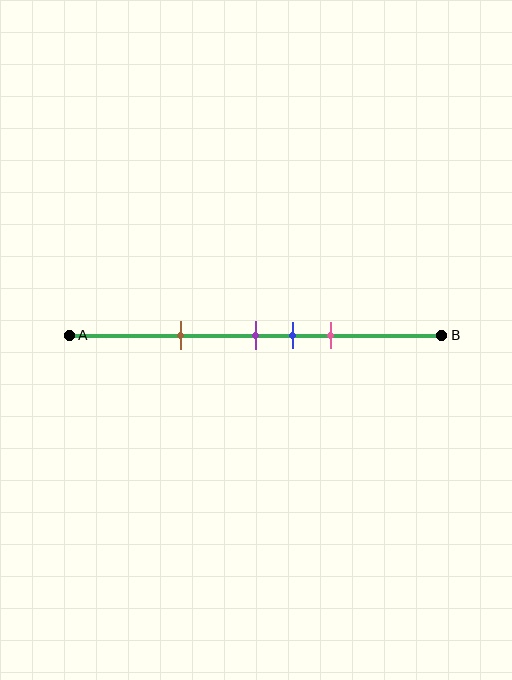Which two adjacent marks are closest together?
The purple and blue marks are the closest adjacent pair.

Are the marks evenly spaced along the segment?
No, the marks are not evenly spaced.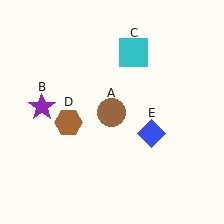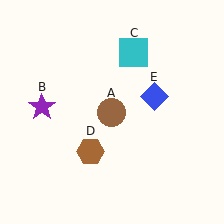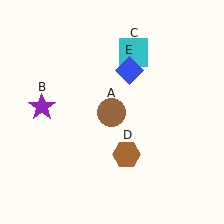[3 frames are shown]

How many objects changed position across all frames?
2 objects changed position: brown hexagon (object D), blue diamond (object E).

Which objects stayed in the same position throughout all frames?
Brown circle (object A) and purple star (object B) and cyan square (object C) remained stationary.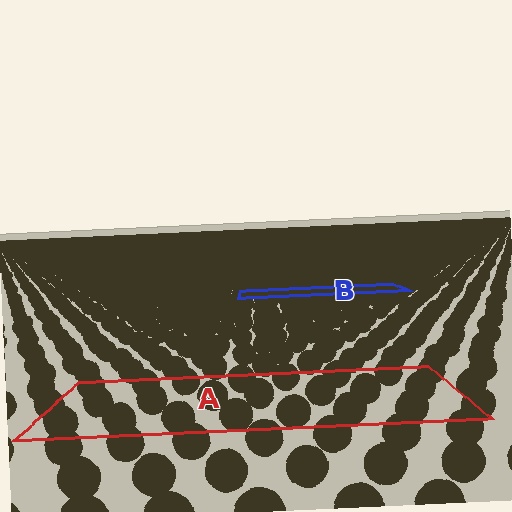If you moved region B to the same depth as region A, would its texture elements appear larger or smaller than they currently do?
They would appear larger. At a closer depth, the same texture elements are projected at a bigger on-screen size.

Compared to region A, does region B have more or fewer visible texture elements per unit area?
Region B has more texture elements per unit area — they are packed more densely because it is farther away.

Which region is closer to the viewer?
Region A is closer. The texture elements there are larger and more spread out.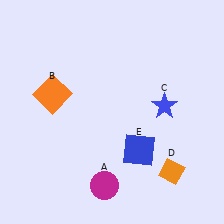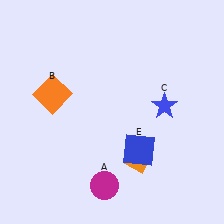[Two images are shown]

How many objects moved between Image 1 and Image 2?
1 object moved between the two images.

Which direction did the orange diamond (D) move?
The orange diamond (D) moved left.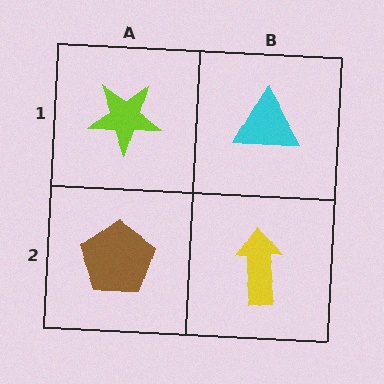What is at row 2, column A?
A brown pentagon.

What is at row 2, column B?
A yellow arrow.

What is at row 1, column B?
A cyan triangle.